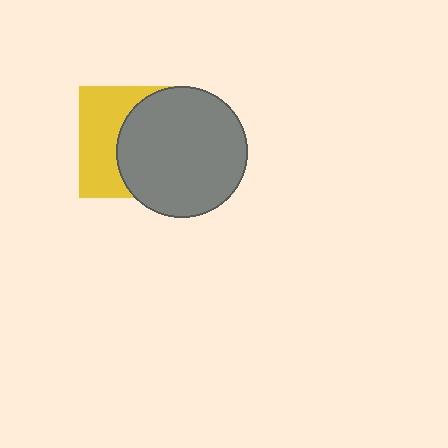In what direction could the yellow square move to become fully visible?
The yellow square could move left. That would shift it out from behind the gray circle entirely.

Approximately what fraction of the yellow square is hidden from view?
Roughly 58% of the yellow square is hidden behind the gray circle.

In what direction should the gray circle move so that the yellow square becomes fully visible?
The gray circle should move right. That is the shortest direction to clear the overlap and leave the yellow square fully visible.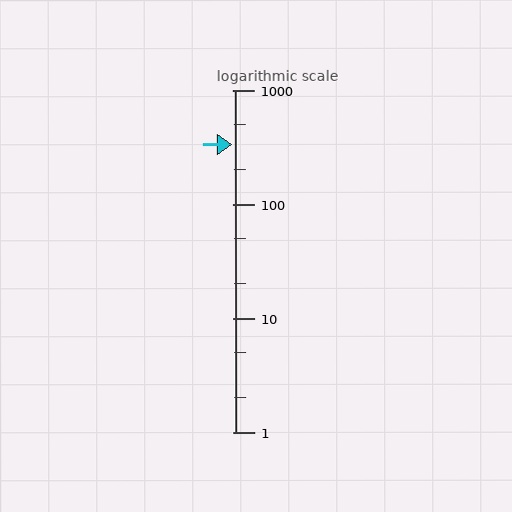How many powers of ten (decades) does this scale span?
The scale spans 3 decades, from 1 to 1000.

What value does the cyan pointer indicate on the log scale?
The pointer indicates approximately 330.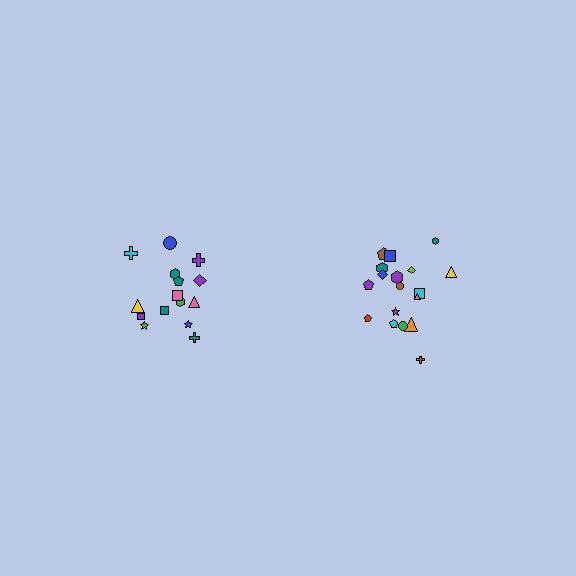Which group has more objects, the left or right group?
The right group.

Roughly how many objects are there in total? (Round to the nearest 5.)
Roughly 35 objects in total.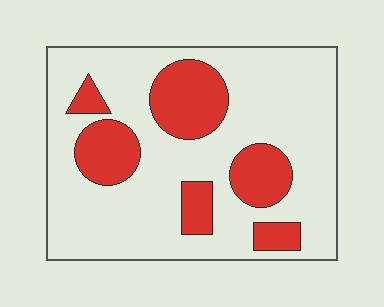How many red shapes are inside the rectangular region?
6.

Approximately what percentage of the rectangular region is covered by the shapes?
Approximately 25%.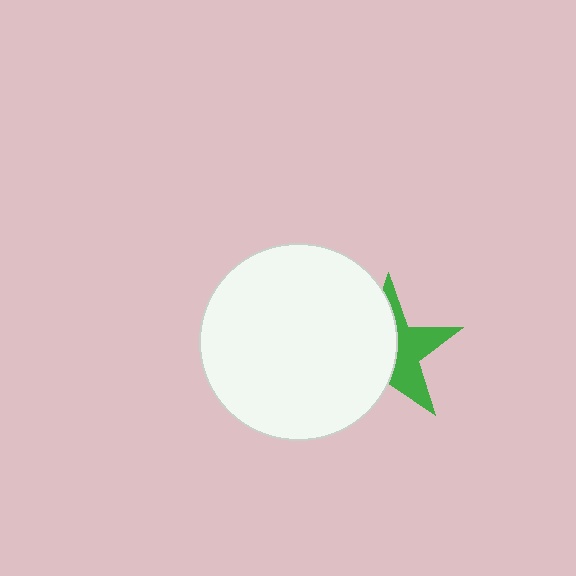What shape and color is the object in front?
The object in front is a white circle.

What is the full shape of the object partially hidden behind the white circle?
The partially hidden object is a green star.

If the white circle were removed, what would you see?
You would see the complete green star.